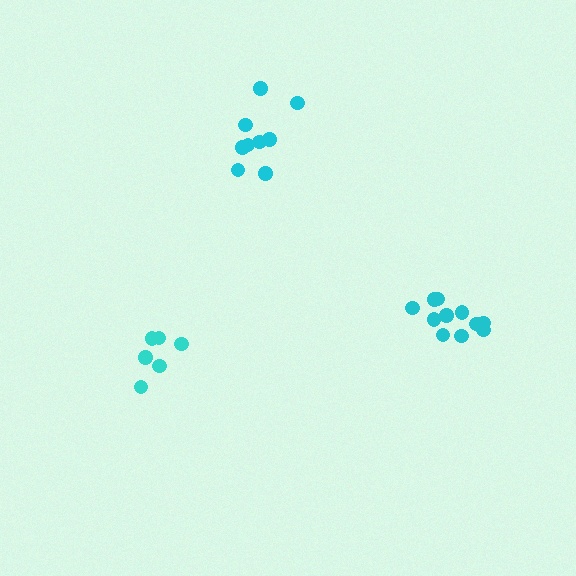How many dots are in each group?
Group 1: 6 dots, Group 2: 9 dots, Group 3: 11 dots (26 total).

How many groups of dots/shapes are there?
There are 3 groups.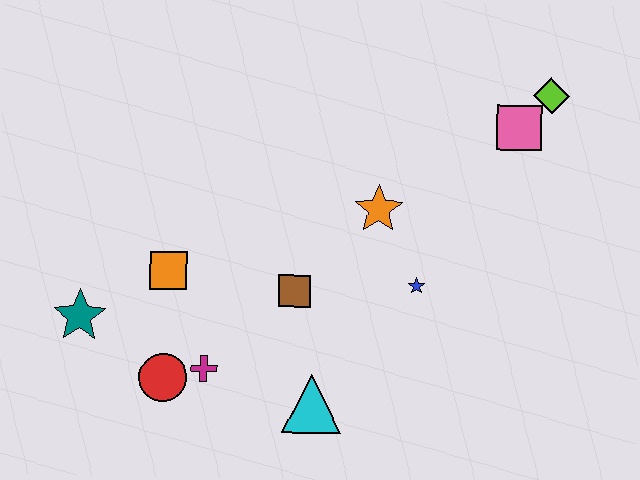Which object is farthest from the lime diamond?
The teal star is farthest from the lime diamond.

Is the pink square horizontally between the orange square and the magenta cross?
No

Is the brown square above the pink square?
No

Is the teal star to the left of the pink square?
Yes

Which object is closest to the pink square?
The lime diamond is closest to the pink square.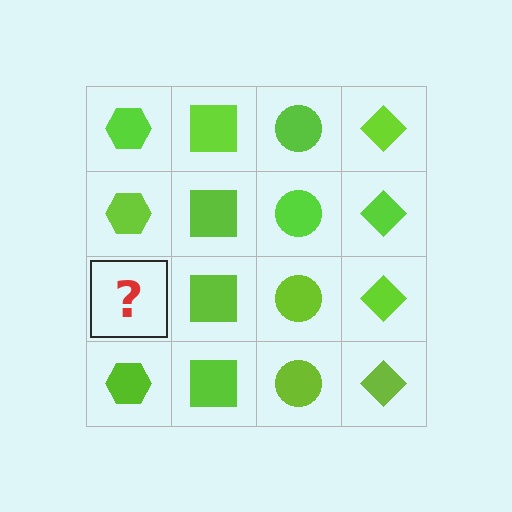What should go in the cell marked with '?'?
The missing cell should contain a lime hexagon.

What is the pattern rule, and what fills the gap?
The rule is that each column has a consistent shape. The gap should be filled with a lime hexagon.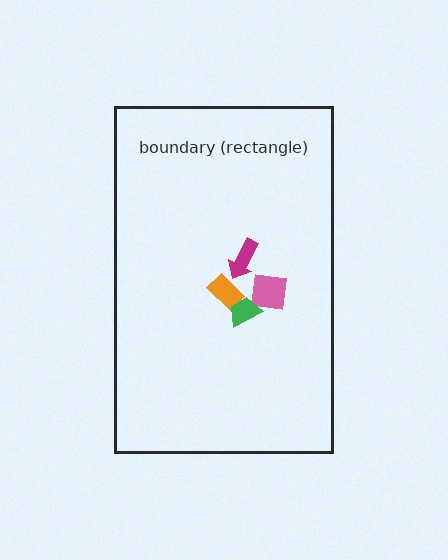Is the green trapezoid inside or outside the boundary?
Inside.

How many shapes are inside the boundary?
4 inside, 0 outside.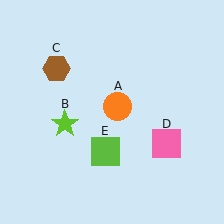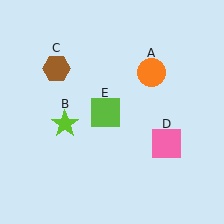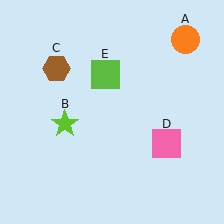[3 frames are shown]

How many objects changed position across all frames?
2 objects changed position: orange circle (object A), lime square (object E).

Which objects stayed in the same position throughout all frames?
Lime star (object B) and brown hexagon (object C) and pink square (object D) remained stationary.